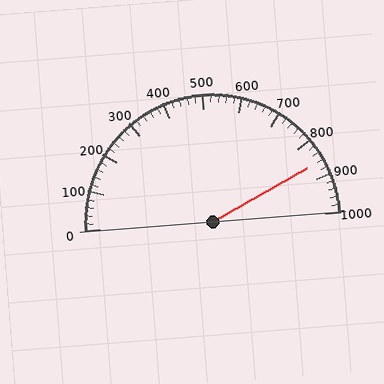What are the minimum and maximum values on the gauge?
The gauge ranges from 0 to 1000.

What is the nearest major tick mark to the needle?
The nearest major tick mark is 900.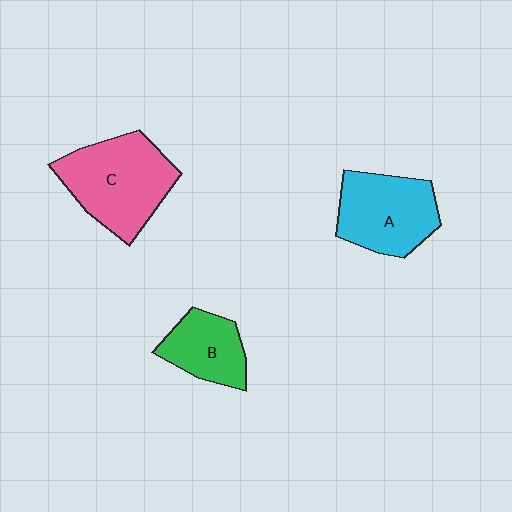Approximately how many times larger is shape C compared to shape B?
Approximately 1.7 times.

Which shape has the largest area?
Shape C (pink).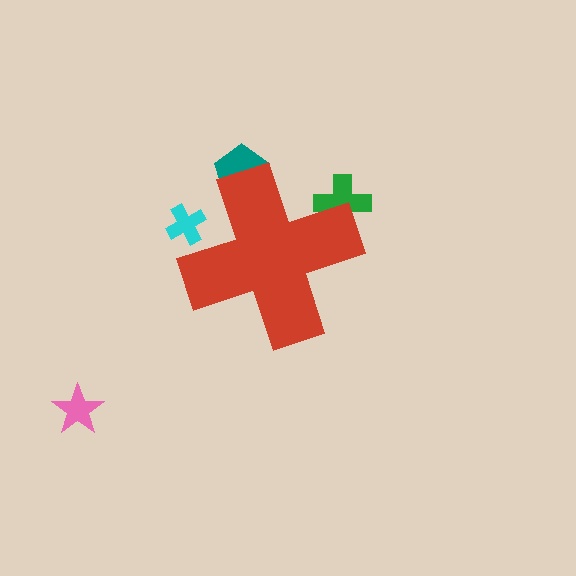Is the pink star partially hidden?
No, the pink star is fully visible.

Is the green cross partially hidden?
Yes, the green cross is partially hidden behind the red cross.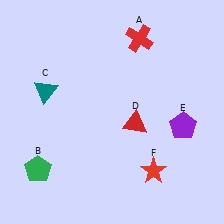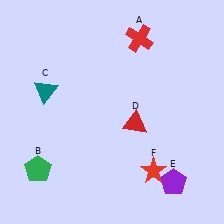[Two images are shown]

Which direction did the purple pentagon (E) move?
The purple pentagon (E) moved down.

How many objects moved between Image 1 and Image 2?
1 object moved between the two images.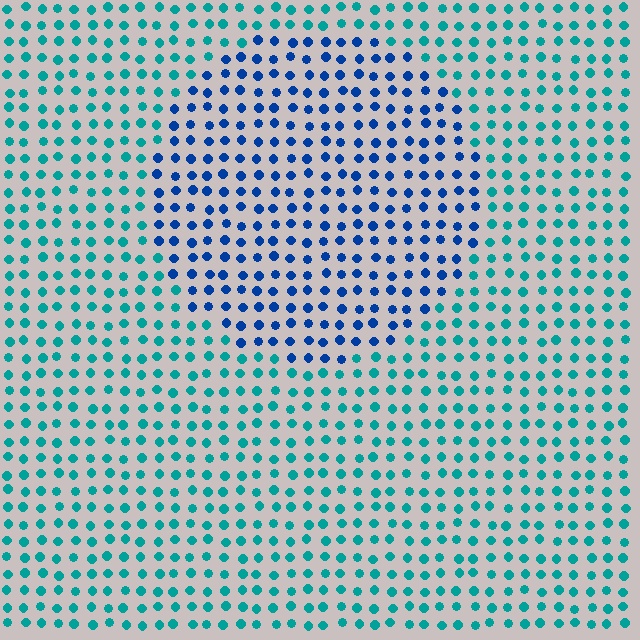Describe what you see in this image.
The image is filled with small teal elements in a uniform arrangement. A circle-shaped region is visible where the elements are tinted to a slightly different hue, forming a subtle color boundary.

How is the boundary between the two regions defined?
The boundary is defined purely by a slight shift in hue (about 41 degrees). Spacing, size, and orientation are identical on both sides.